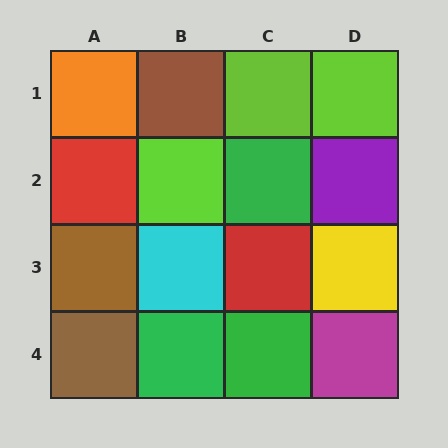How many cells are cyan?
1 cell is cyan.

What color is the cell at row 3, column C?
Red.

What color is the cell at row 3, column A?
Brown.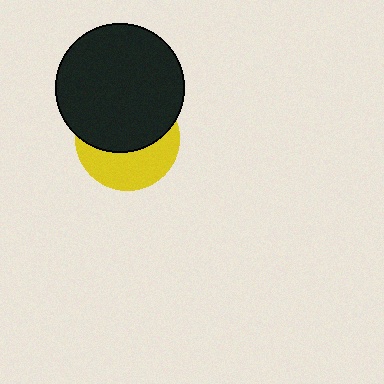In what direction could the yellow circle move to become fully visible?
The yellow circle could move down. That would shift it out from behind the black circle entirely.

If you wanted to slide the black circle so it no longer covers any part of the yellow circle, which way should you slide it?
Slide it up — that is the most direct way to separate the two shapes.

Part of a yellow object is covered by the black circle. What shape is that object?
It is a circle.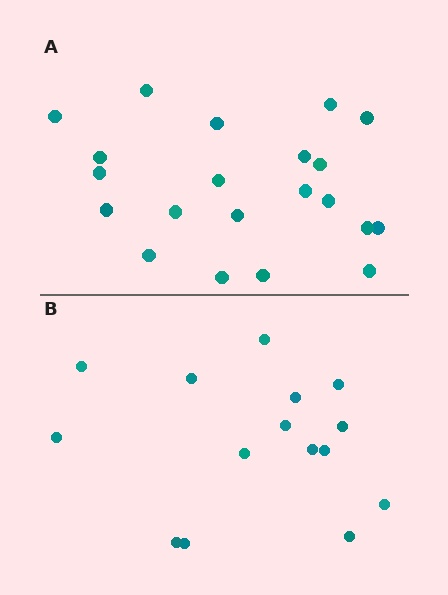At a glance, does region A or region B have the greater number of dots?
Region A (the top region) has more dots.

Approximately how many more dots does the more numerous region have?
Region A has about 6 more dots than region B.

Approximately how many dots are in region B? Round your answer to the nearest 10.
About 20 dots. (The exact count is 15, which rounds to 20.)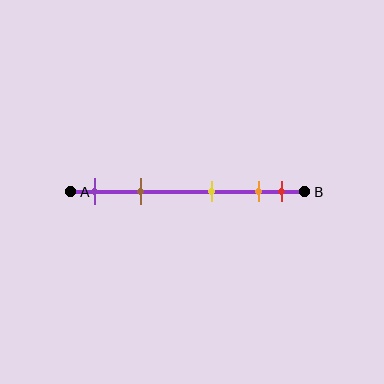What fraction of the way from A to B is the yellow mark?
The yellow mark is approximately 60% (0.6) of the way from A to B.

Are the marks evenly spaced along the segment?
No, the marks are not evenly spaced.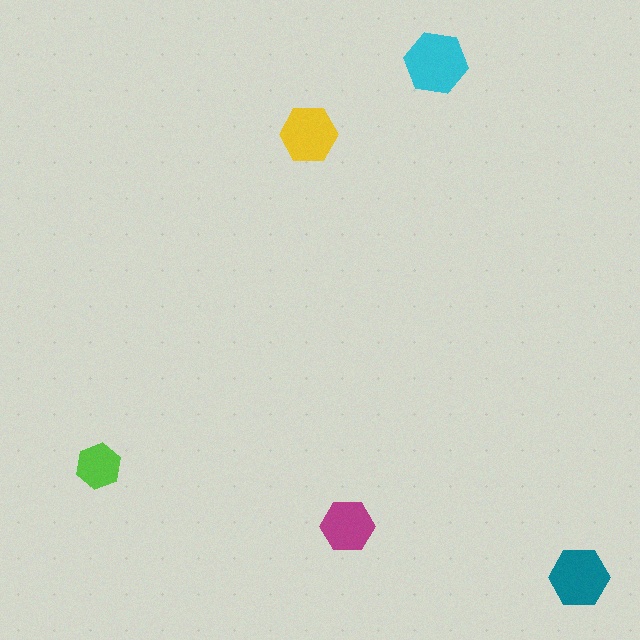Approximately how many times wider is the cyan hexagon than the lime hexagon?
About 1.5 times wider.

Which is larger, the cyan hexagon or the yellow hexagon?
The cyan one.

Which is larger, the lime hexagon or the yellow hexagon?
The yellow one.